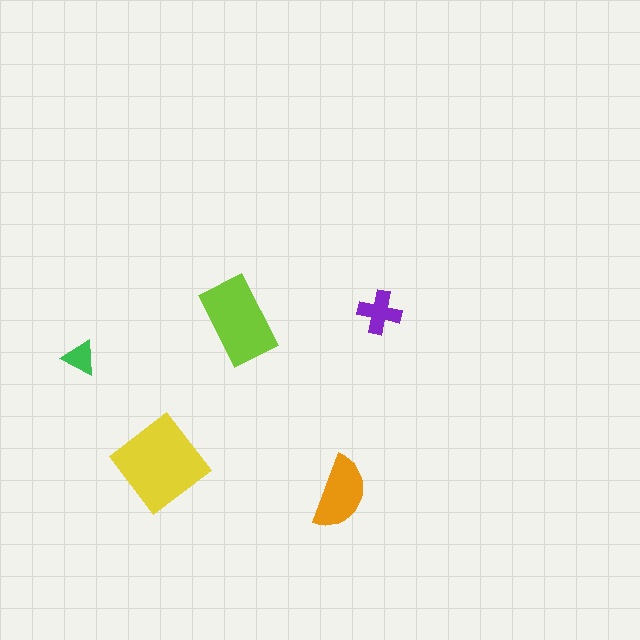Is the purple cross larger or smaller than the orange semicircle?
Smaller.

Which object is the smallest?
The green triangle.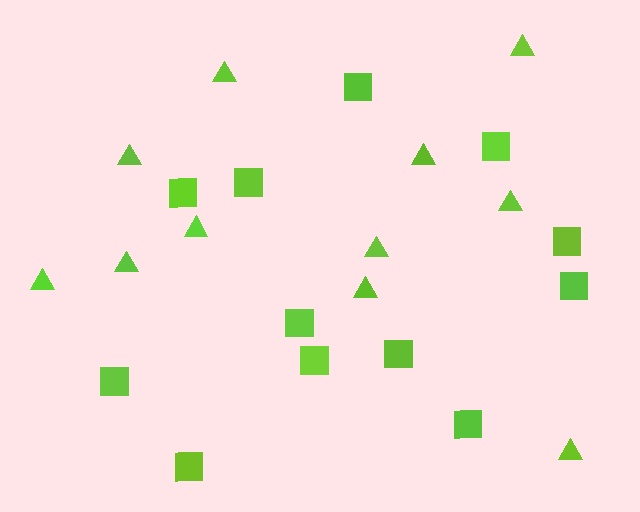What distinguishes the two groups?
There are 2 groups: one group of squares (12) and one group of triangles (11).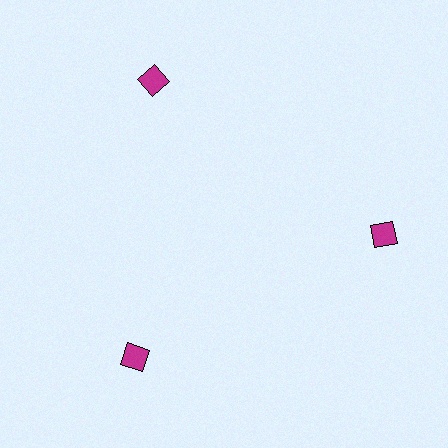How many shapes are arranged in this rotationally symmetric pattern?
There are 3 shapes, arranged in 3 groups of 1.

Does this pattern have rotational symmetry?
Yes, this pattern has 3-fold rotational symmetry. It looks the same after rotating 120 degrees around the center.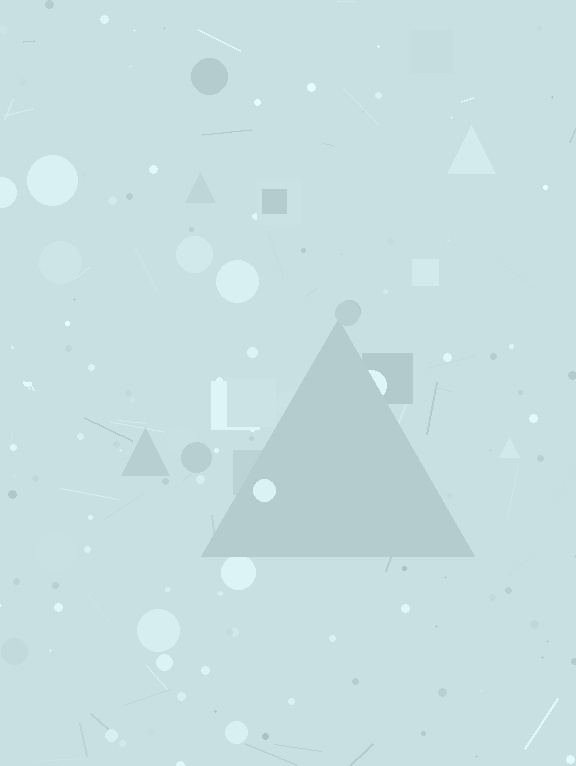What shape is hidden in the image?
A triangle is hidden in the image.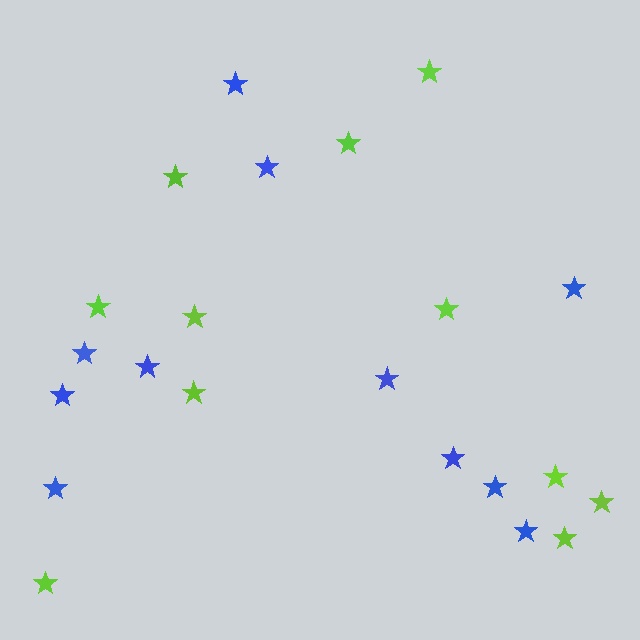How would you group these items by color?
There are 2 groups: one group of lime stars (11) and one group of blue stars (11).